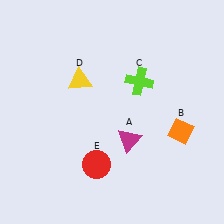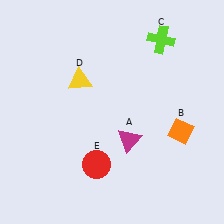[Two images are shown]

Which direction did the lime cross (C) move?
The lime cross (C) moved up.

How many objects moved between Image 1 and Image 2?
1 object moved between the two images.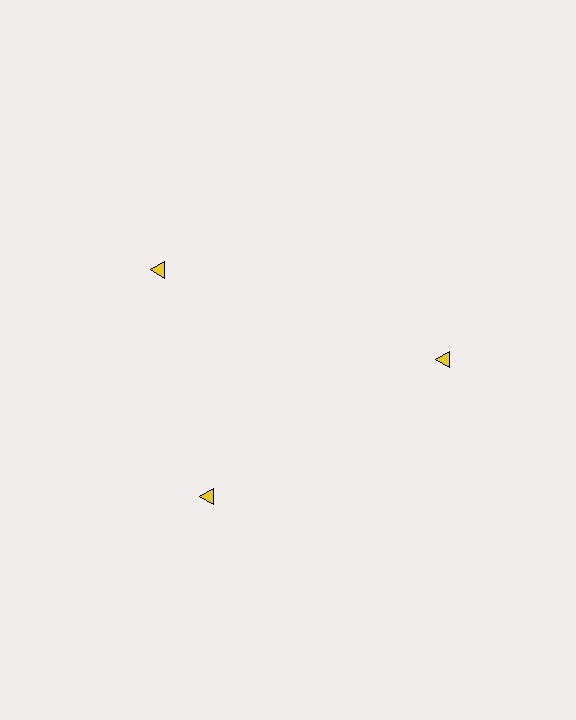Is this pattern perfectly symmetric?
No. The 3 yellow triangles are arranged in a ring, but one element near the 11 o'clock position is rotated out of alignment along the ring, breaking the 3-fold rotational symmetry.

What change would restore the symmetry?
The symmetry would be restored by rotating it back into even spacing with its neighbors so that all 3 triangles sit at equal angles and equal distance from the center.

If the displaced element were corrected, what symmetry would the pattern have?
It would have 3-fold rotational symmetry — the pattern would map onto itself every 120 degrees.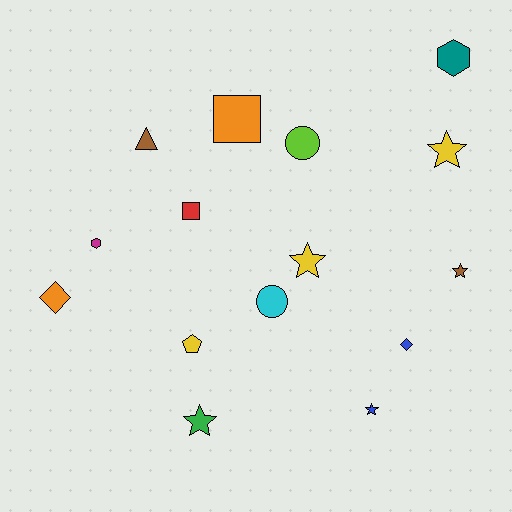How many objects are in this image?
There are 15 objects.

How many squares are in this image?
There are 2 squares.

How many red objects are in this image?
There is 1 red object.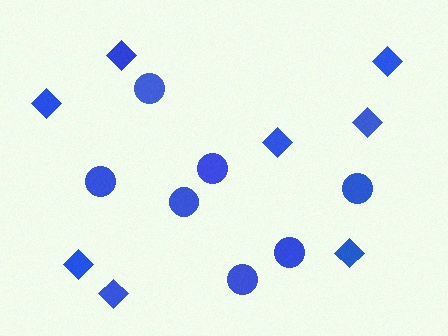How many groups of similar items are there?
There are 2 groups: one group of circles (7) and one group of diamonds (8).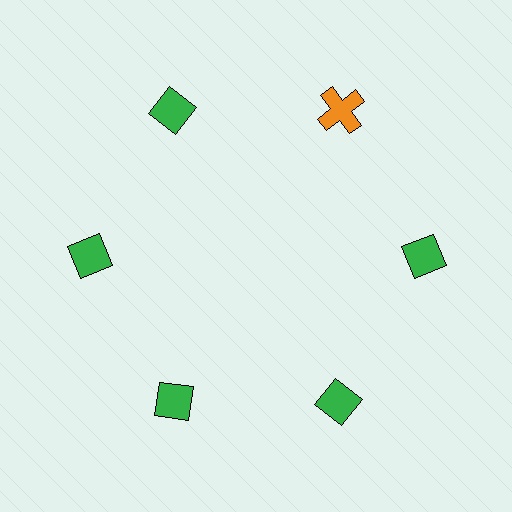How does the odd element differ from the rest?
It differs in both color (orange instead of green) and shape (cross instead of diamond).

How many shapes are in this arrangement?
There are 6 shapes arranged in a ring pattern.